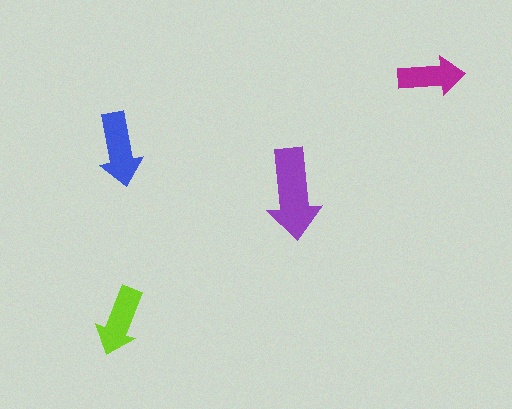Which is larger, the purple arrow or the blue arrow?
The purple one.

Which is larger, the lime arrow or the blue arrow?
The blue one.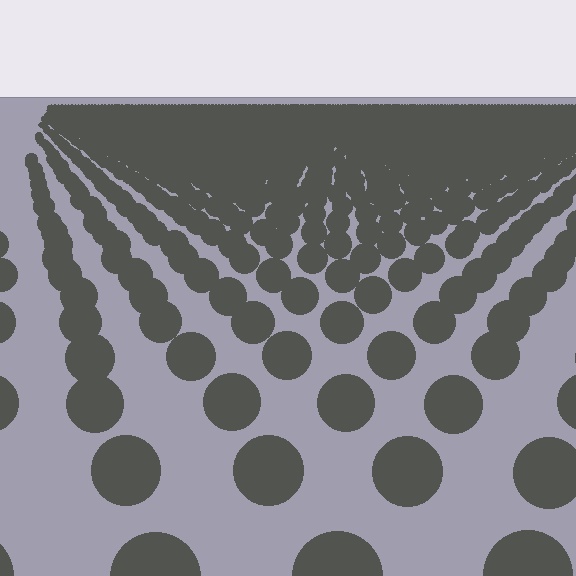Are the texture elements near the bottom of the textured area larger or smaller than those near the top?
Larger. Near the bottom, elements are closer to the viewer and appear at a bigger on-screen size.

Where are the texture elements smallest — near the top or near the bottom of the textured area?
Near the top.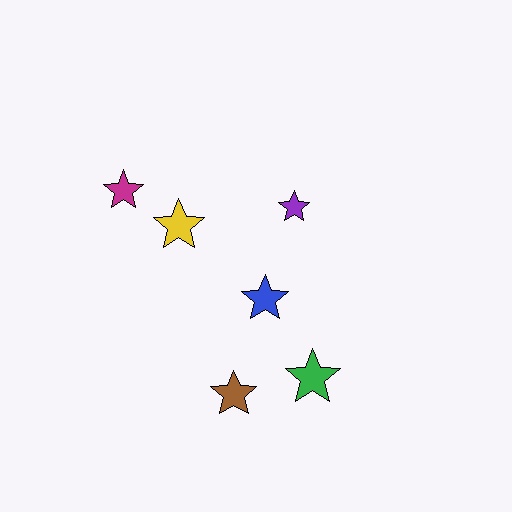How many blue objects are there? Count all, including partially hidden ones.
There is 1 blue object.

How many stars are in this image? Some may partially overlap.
There are 6 stars.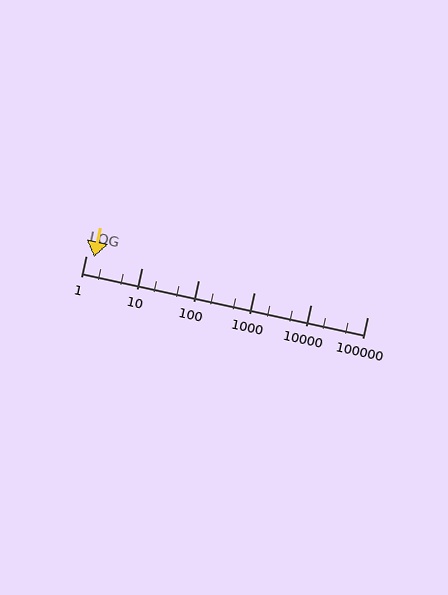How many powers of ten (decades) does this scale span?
The scale spans 5 decades, from 1 to 100000.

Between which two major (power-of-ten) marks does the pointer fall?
The pointer is between 1 and 10.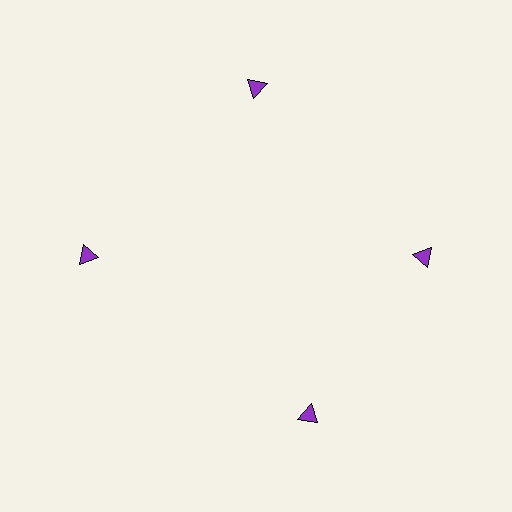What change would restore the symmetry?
The symmetry would be restored by rotating it back into even spacing with its neighbors so that all 4 triangles sit at equal angles and equal distance from the center.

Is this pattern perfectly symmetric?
No. The 4 purple triangles are arranged in a ring, but one element near the 6 o'clock position is rotated out of alignment along the ring, breaking the 4-fold rotational symmetry.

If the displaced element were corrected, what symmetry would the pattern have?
It would have 4-fold rotational symmetry — the pattern would map onto itself every 90 degrees.